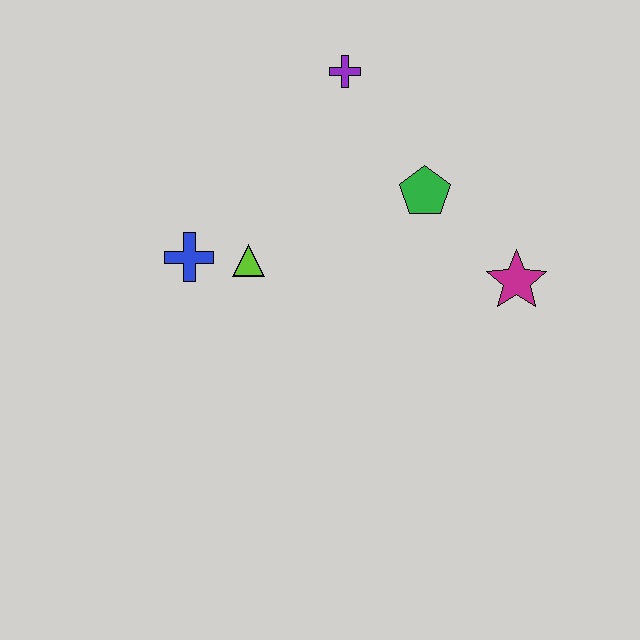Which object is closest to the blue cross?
The lime triangle is closest to the blue cross.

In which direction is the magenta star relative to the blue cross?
The magenta star is to the right of the blue cross.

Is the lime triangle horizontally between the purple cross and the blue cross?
Yes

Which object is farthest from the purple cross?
The magenta star is farthest from the purple cross.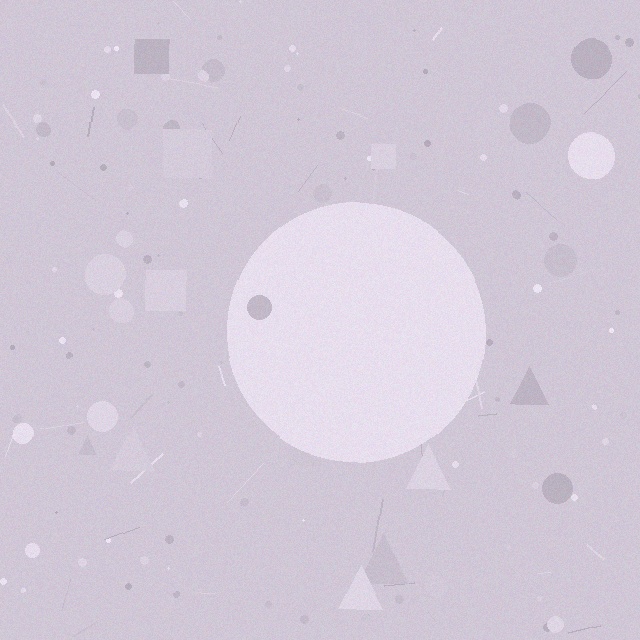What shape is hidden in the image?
A circle is hidden in the image.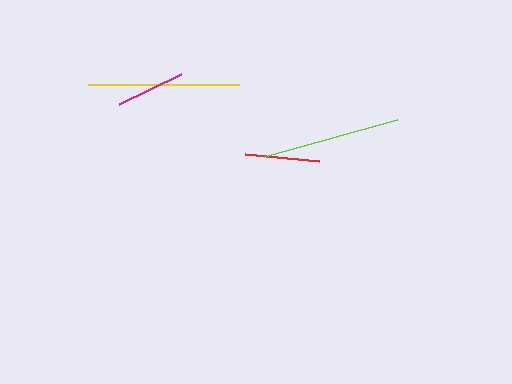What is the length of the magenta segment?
The magenta segment is approximately 69 pixels long.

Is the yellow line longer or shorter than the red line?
The yellow line is longer than the red line.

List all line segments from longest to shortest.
From longest to shortest: yellow, lime, red, magenta.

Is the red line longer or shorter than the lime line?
The lime line is longer than the red line.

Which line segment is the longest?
The yellow line is the longest at approximately 151 pixels.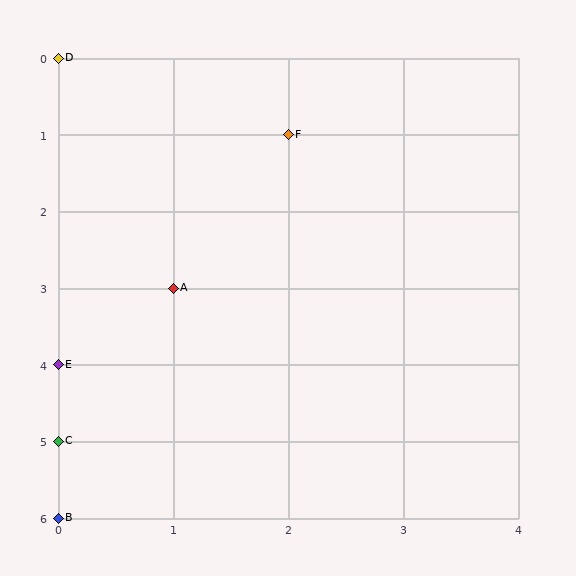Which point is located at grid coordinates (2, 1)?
Point F is at (2, 1).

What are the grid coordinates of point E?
Point E is at grid coordinates (0, 4).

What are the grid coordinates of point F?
Point F is at grid coordinates (2, 1).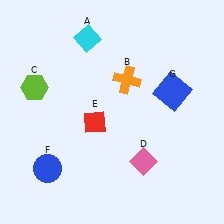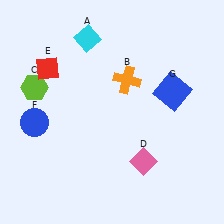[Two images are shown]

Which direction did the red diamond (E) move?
The red diamond (E) moved up.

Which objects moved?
The objects that moved are: the red diamond (E), the blue circle (F).